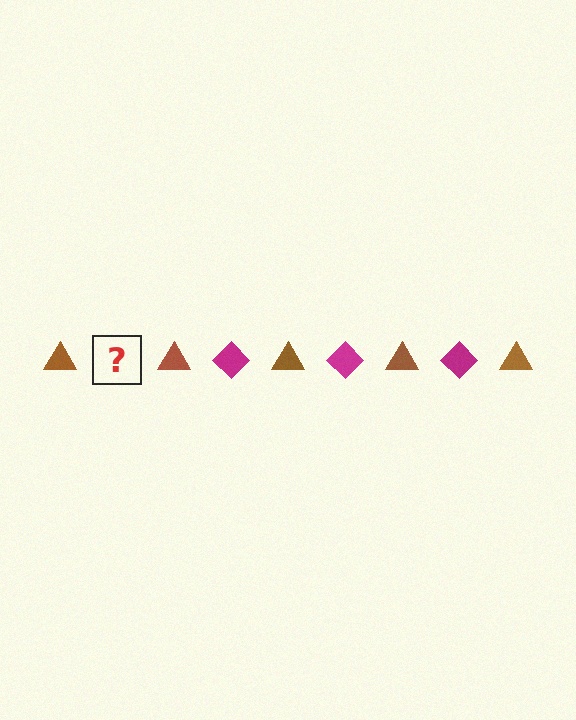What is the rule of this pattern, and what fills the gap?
The rule is that the pattern alternates between brown triangle and magenta diamond. The gap should be filled with a magenta diamond.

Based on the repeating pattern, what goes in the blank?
The blank should be a magenta diamond.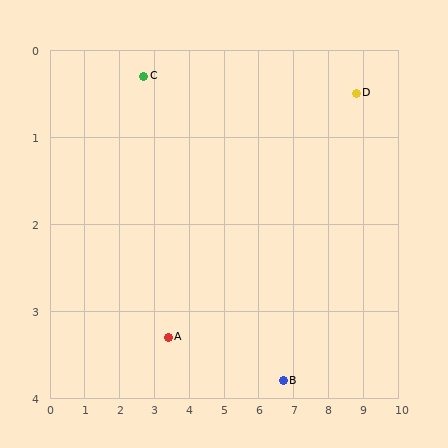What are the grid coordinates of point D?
Point D is at approximately (8.8, 0.5).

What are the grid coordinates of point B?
Point B is at approximately (6.7, 3.8).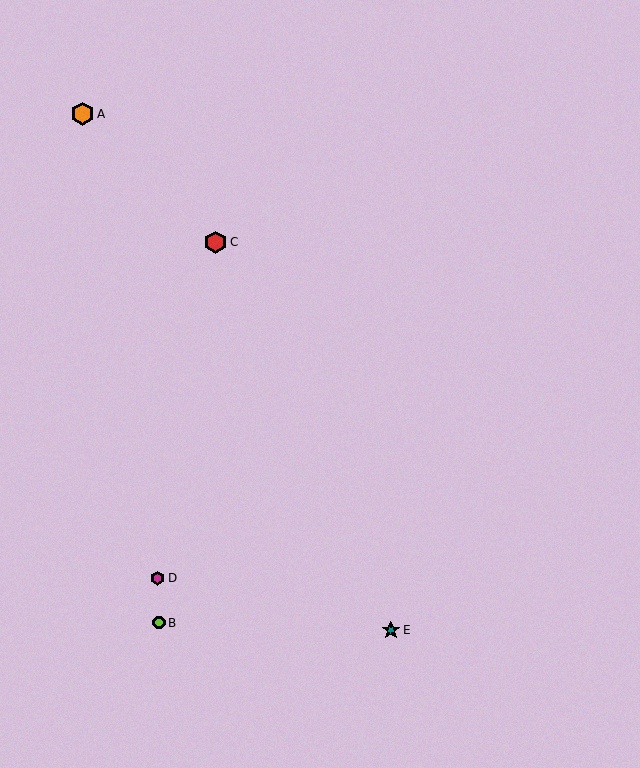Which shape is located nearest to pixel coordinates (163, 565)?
The magenta hexagon (labeled D) at (158, 578) is nearest to that location.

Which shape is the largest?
The orange hexagon (labeled A) is the largest.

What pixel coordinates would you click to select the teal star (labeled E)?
Click at (391, 630) to select the teal star E.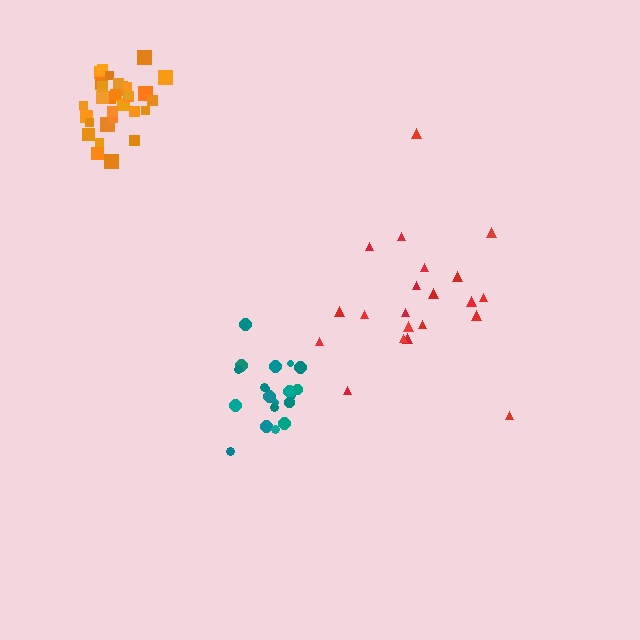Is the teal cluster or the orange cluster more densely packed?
Orange.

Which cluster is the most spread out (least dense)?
Red.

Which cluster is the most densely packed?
Orange.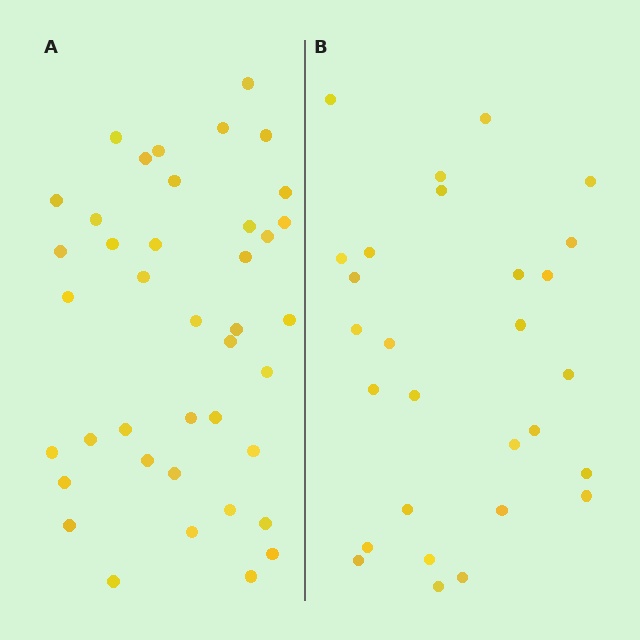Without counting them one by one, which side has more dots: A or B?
Region A (the left region) has more dots.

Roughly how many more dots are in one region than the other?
Region A has roughly 12 or so more dots than region B.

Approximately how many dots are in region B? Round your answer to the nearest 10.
About 30 dots. (The exact count is 28, which rounds to 30.)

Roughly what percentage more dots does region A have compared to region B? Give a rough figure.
About 45% more.